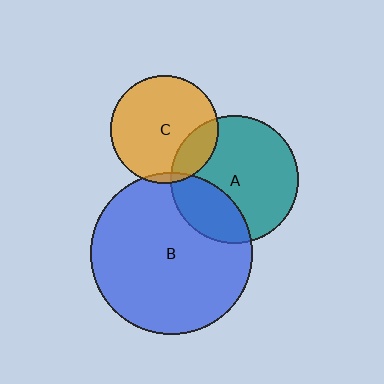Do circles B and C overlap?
Yes.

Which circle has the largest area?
Circle B (blue).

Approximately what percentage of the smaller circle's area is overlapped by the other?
Approximately 5%.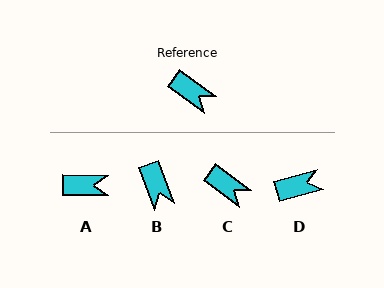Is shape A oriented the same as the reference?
No, it is off by about 35 degrees.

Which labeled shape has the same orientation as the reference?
C.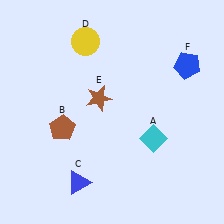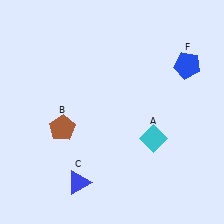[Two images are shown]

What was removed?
The brown star (E), the yellow circle (D) were removed in Image 2.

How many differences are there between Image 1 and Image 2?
There are 2 differences between the two images.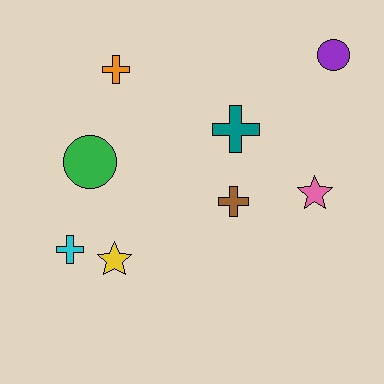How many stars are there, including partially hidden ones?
There are 2 stars.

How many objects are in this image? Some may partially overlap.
There are 8 objects.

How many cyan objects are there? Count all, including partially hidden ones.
There is 1 cyan object.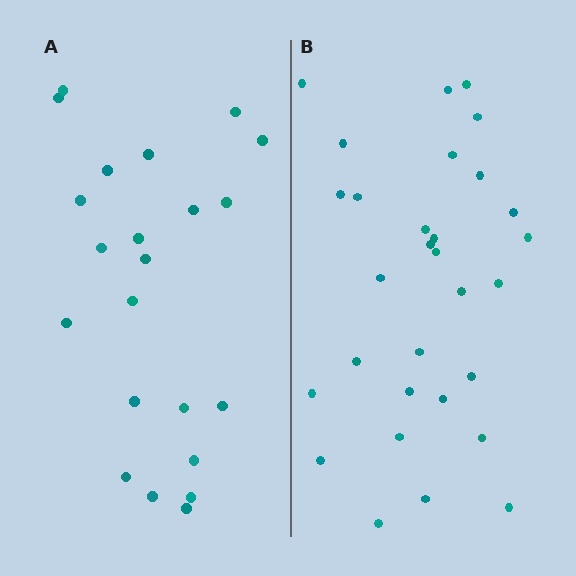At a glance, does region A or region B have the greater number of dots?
Region B (the right region) has more dots.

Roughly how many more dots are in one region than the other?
Region B has roughly 8 or so more dots than region A.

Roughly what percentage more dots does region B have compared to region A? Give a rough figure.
About 35% more.